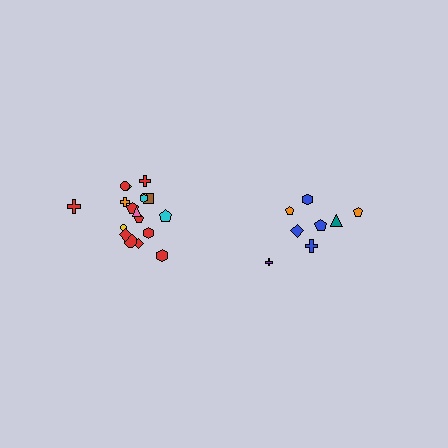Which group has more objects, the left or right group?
The left group.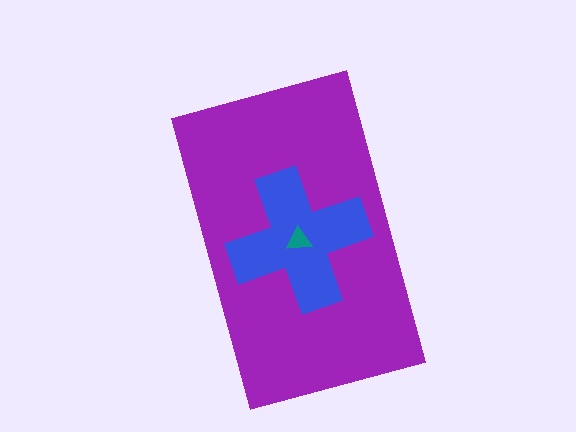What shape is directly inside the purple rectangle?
The blue cross.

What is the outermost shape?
The purple rectangle.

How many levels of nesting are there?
3.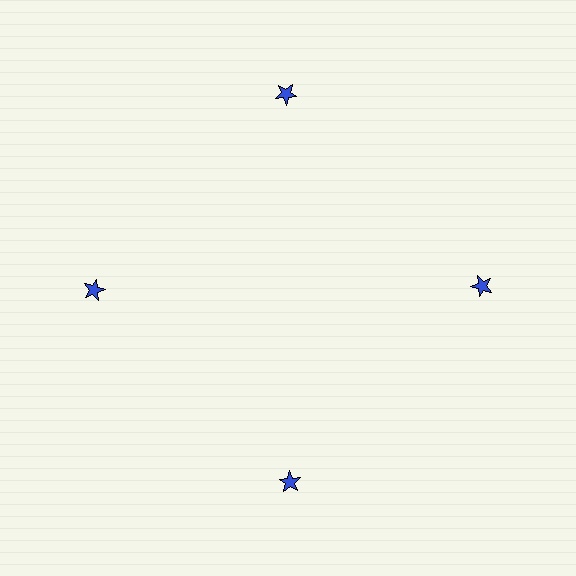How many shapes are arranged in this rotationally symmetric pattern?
There are 4 shapes, arranged in 4 groups of 1.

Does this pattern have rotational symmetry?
Yes, this pattern has 4-fold rotational symmetry. It looks the same after rotating 90 degrees around the center.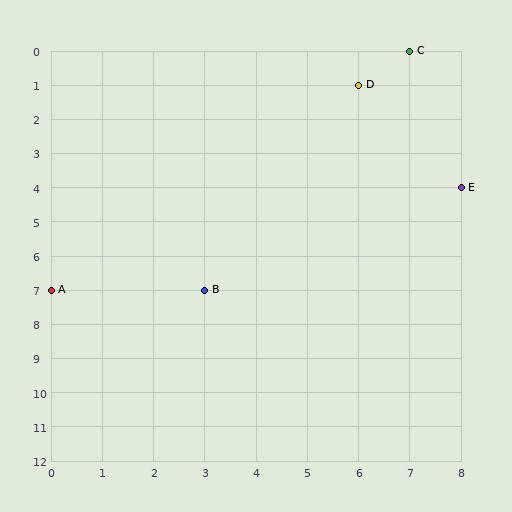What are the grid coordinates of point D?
Point D is at grid coordinates (6, 1).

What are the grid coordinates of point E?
Point E is at grid coordinates (8, 4).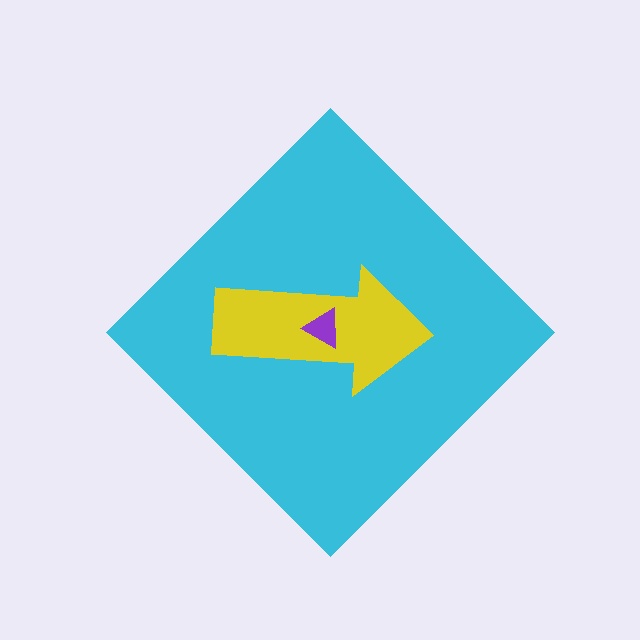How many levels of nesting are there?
3.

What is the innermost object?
The purple triangle.